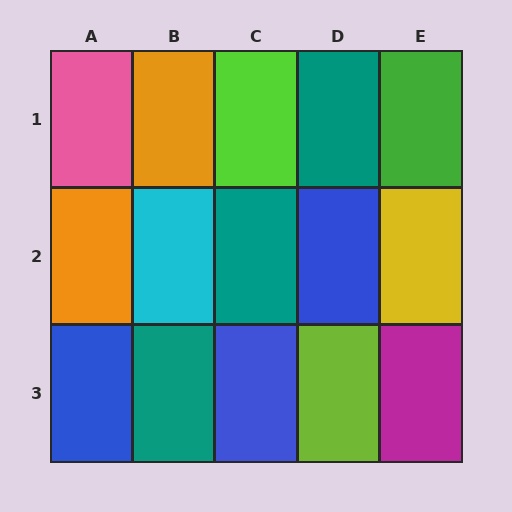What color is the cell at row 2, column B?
Cyan.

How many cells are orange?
2 cells are orange.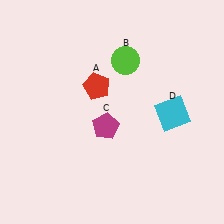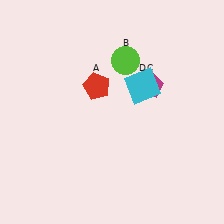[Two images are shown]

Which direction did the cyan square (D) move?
The cyan square (D) moved left.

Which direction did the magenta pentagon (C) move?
The magenta pentagon (C) moved right.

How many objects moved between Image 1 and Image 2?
2 objects moved between the two images.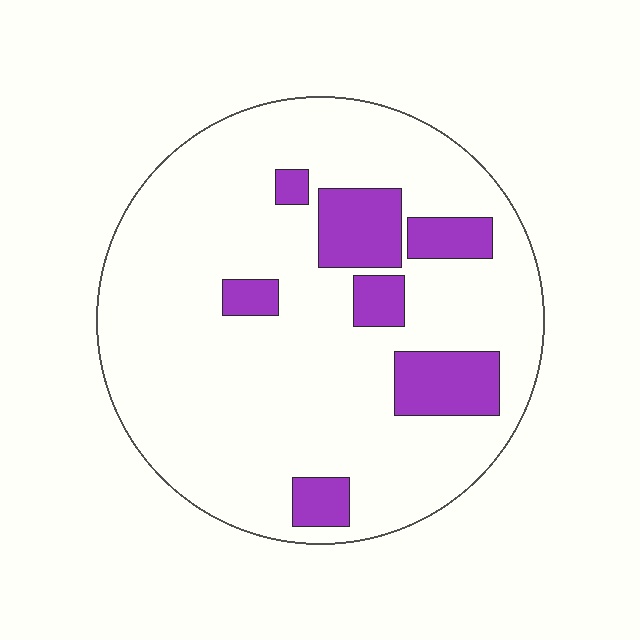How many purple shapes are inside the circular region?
7.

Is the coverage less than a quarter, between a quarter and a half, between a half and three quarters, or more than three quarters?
Less than a quarter.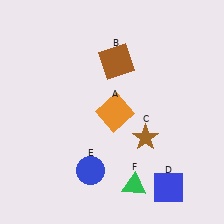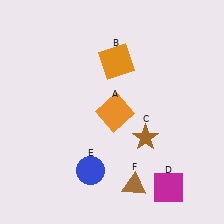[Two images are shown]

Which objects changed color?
B changed from brown to orange. D changed from blue to magenta. F changed from green to brown.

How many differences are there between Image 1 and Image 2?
There are 3 differences between the two images.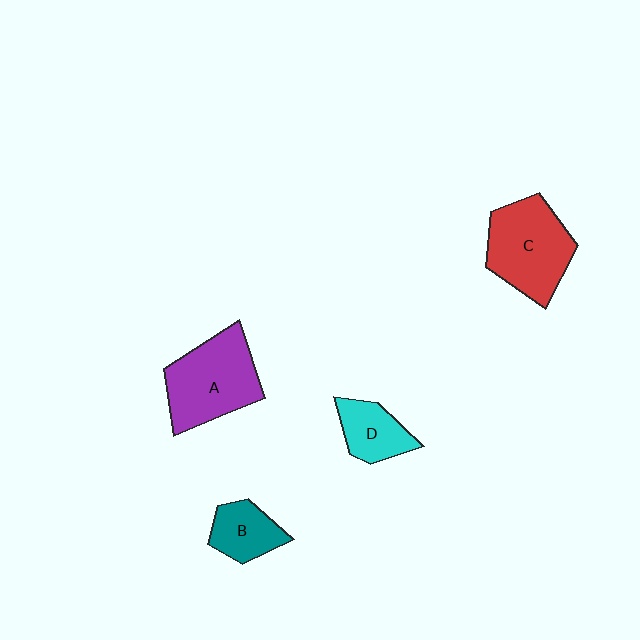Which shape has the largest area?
Shape A (purple).